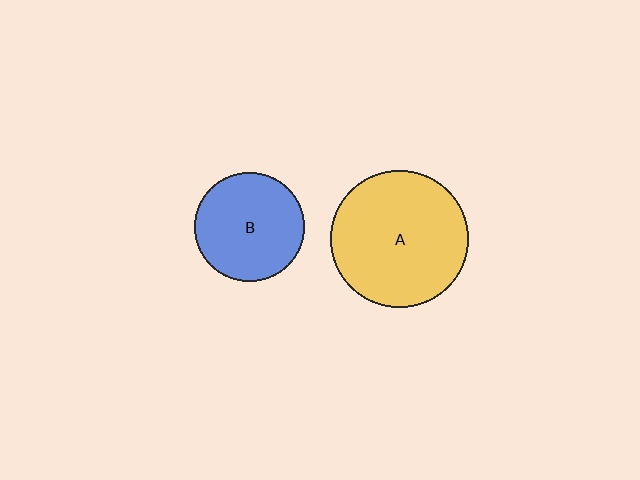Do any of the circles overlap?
No, none of the circles overlap.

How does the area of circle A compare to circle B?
Approximately 1.6 times.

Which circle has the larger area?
Circle A (yellow).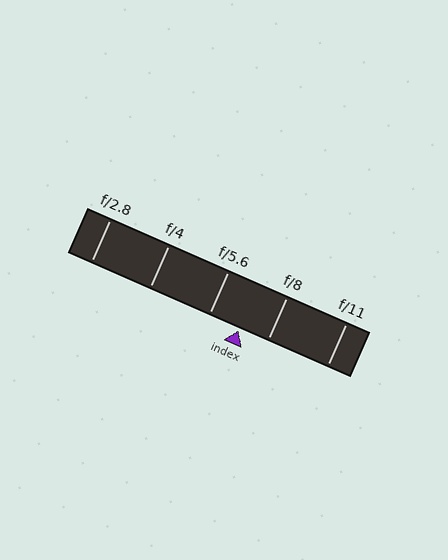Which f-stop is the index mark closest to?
The index mark is closest to f/8.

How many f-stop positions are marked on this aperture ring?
There are 5 f-stop positions marked.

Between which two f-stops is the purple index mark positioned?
The index mark is between f/5.6 and f/8.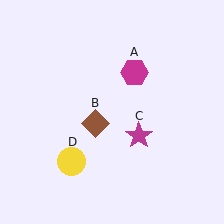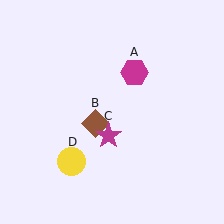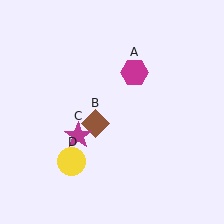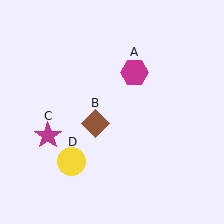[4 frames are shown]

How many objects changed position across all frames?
1 object changed position: magenta star (object C).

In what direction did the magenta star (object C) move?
The magenta star (object C) moved left.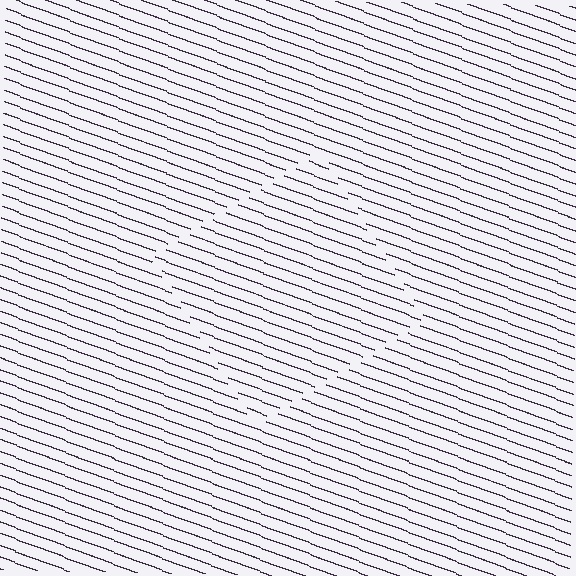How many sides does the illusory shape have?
4 sides — the line-ends trace a square.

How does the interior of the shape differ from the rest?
The interior of the shape contains the same grating, shifted by half a period — the contour is defined by the phase discontinuity where line-ends from the inner and outer gratings abut.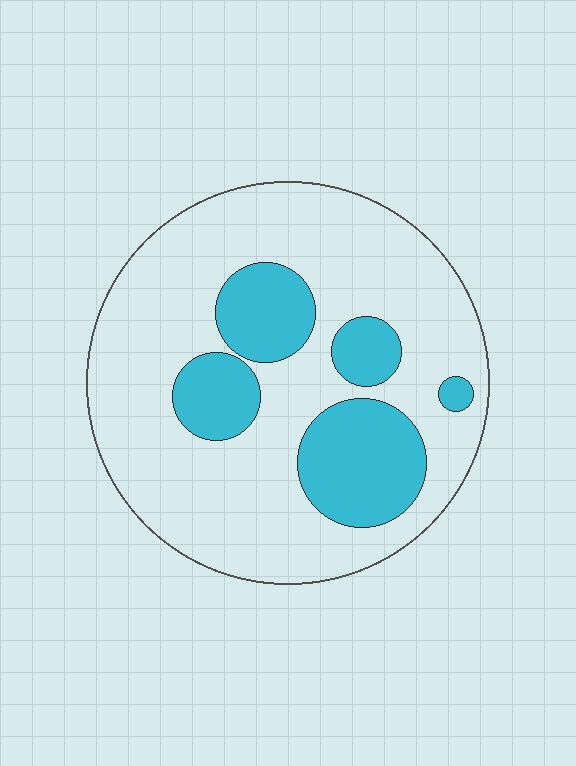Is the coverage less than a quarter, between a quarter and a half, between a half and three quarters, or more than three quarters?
Between a quarter and a half.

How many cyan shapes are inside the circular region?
5.